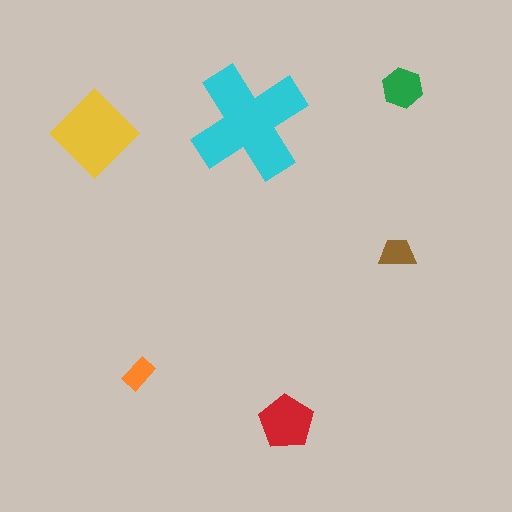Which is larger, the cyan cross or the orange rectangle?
The cyan cross.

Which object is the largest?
The cyan cross.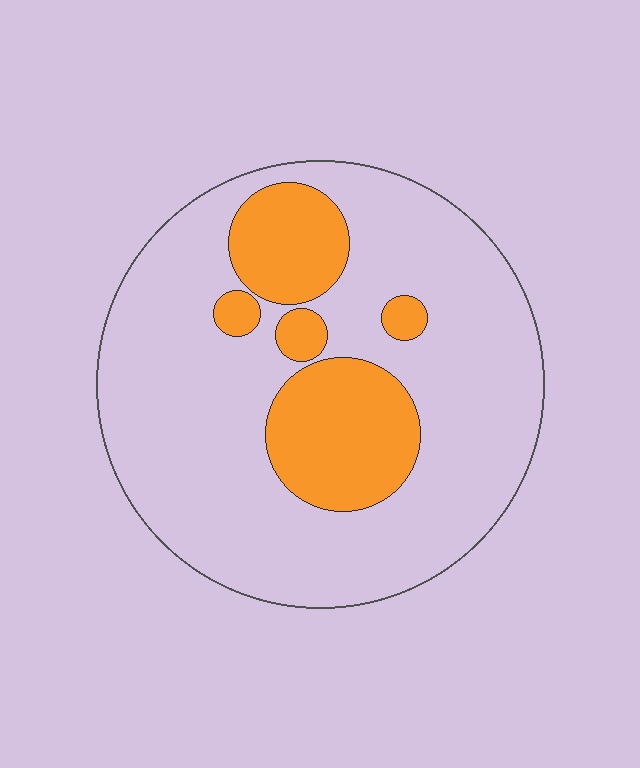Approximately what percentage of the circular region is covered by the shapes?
Approximately 25%.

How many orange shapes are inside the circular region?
5.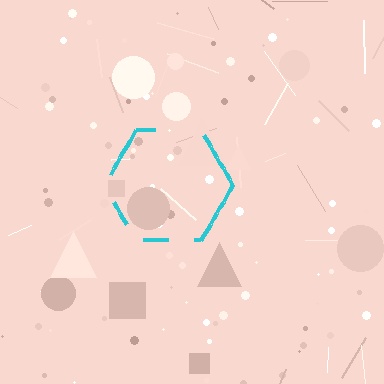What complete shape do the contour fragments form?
The contour fragments form a hexagon.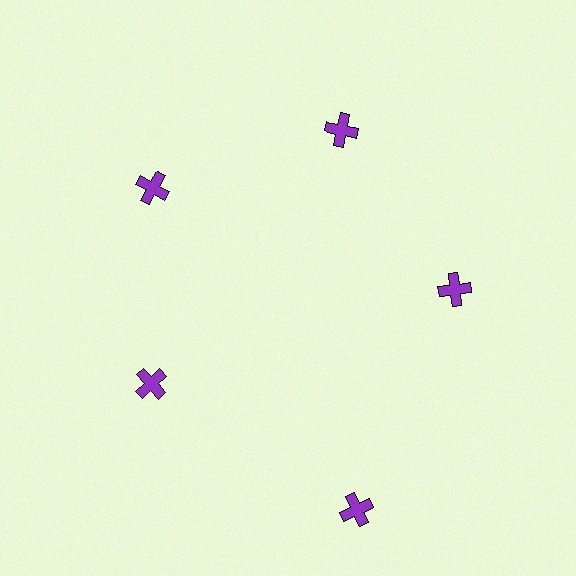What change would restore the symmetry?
The symmetry would be restored by moving it inward, back onto the ring so that all 5 crosses sit at equal angles and equal distance from the center.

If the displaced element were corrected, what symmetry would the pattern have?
It would have 5-fold rotational symmetry — the pattern would map onto itself every 72 degrees.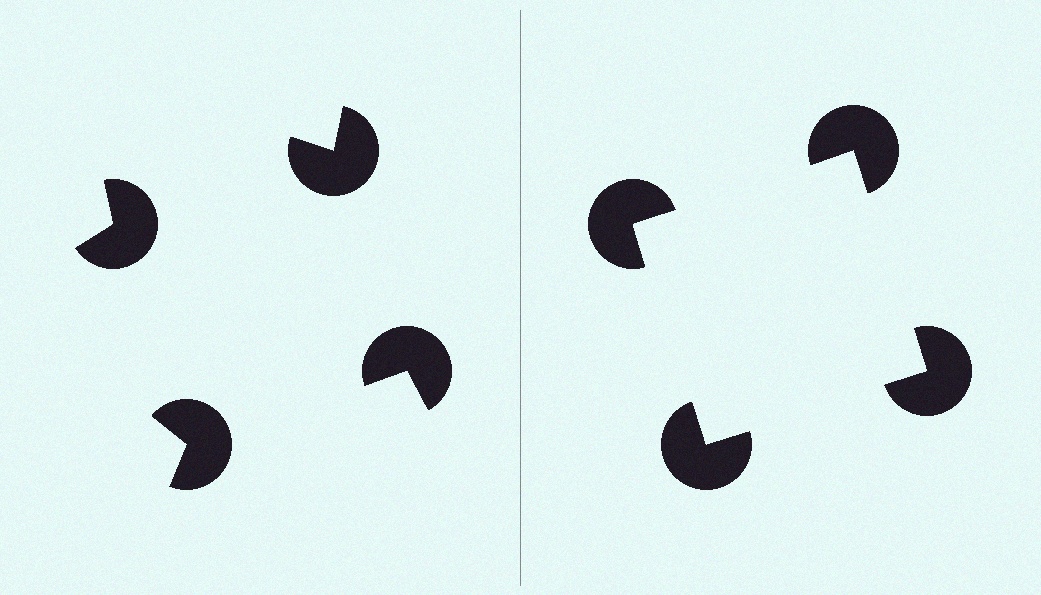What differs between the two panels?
The pac-man discs are positioned identically on both sides; only the wedge orientations differ. On the right they align to a square; on the left they are misaligned.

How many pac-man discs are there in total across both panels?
8 — 4 on each side.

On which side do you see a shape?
An illusory square appears on the right side. On the left side the wedge cuts are rotated, so no coherent shape forms.